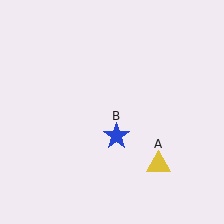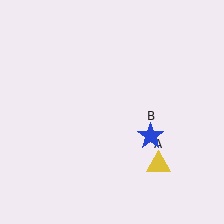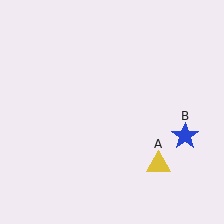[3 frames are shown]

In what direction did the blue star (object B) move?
The blue star (object B) moved right.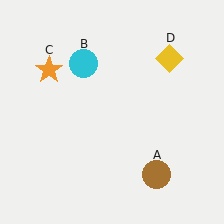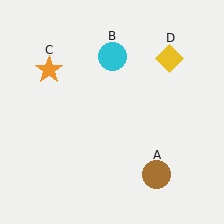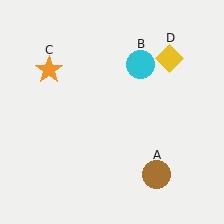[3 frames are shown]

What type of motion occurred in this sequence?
The cyan circle (object B) rotated clockwise around the center of the scene.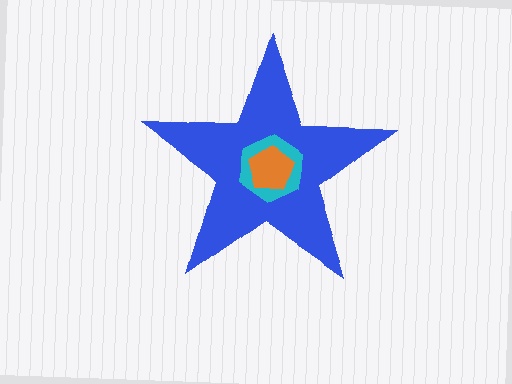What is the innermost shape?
The orange pentagon.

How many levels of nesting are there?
3.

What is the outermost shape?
The blue star.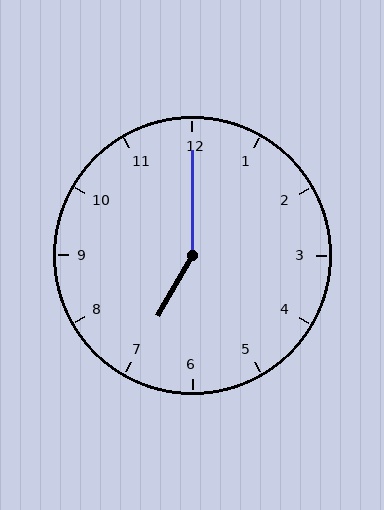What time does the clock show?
7:00.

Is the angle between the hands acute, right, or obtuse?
It is obtuse.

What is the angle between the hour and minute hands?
Approximately 150 degrees.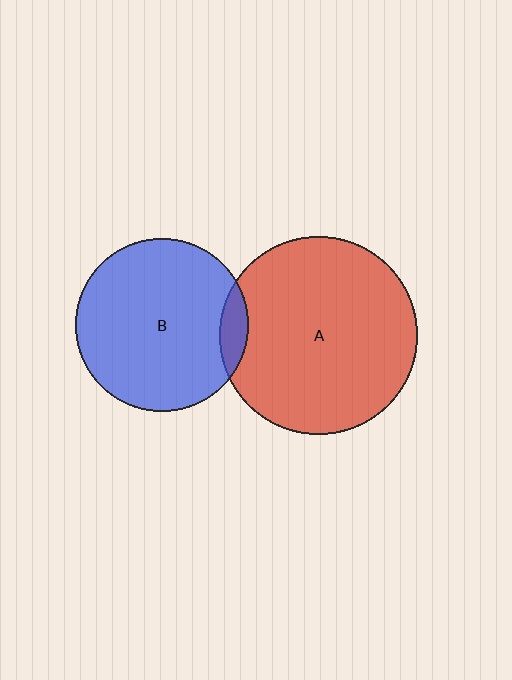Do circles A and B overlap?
Yes.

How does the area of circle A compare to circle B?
Approximately 1.3 times.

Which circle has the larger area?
Circle A (red).